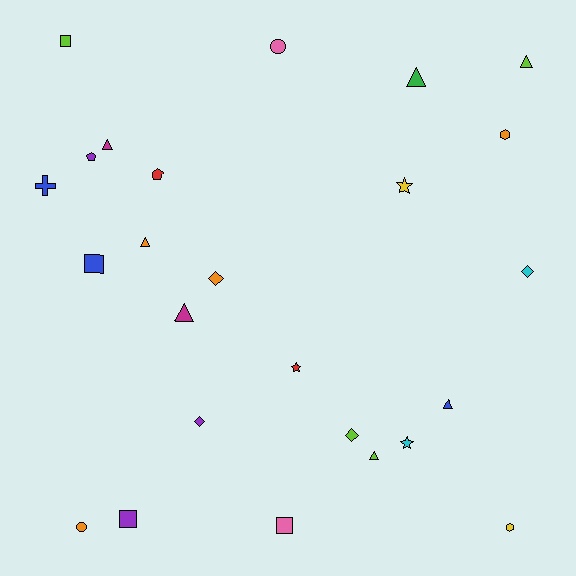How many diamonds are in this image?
There are 4 diamonds.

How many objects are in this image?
There are 25 objects.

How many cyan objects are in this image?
There are 2 cyan objects.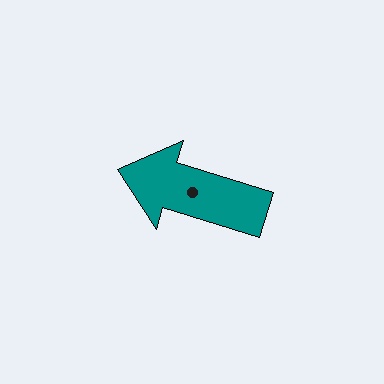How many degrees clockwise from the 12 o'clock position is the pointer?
Approximately 287 degrees.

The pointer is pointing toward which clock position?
Roughly 10 o'clock.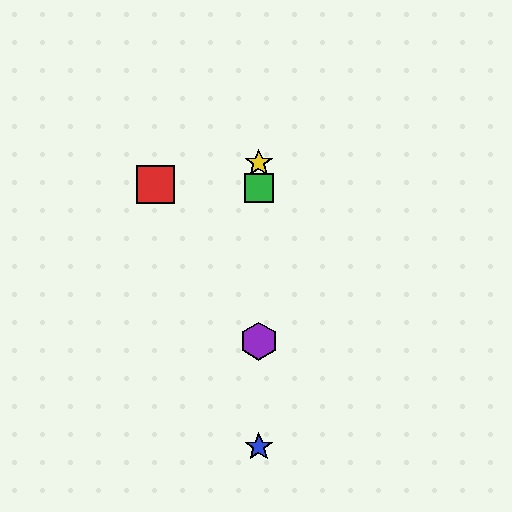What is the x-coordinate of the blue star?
The blue star is at x≈259.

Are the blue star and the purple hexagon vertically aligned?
Yes, both are at x≈259.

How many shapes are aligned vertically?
4 shapes (the blue star, the green square, the yellow star, the purple hexagon) are aligned vertically.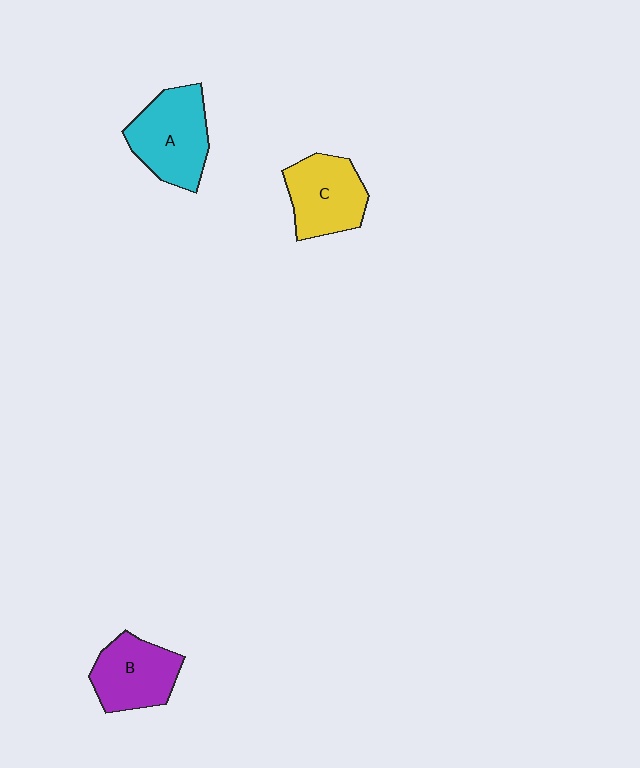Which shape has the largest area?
Shape A (cyan).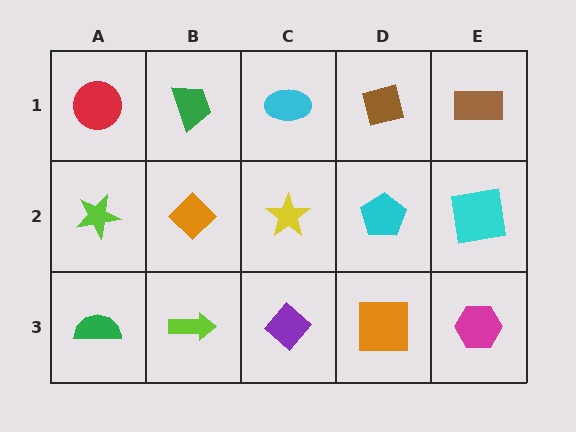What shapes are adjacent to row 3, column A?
A lime star (row 2, column A), a lime arrow (row 3, column B).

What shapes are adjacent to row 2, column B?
A green trapezoid (row 1, column B), a lime arrow (row 3, column B), a lime star (row 2, column A), a yellow star (row 2, column C).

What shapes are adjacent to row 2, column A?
A red circle (row 1, column A), a green semicircle (row 3, column A), an orange diamond (row 2, column B).